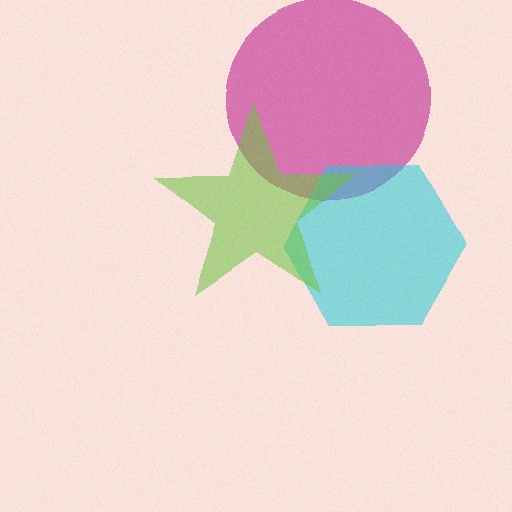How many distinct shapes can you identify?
There are 3 distinct shapes: a magenta circle, a cyan hexagon, a lime star.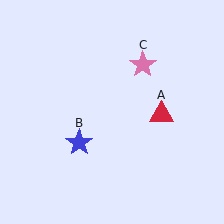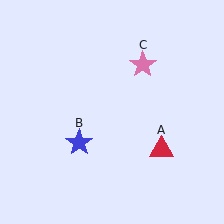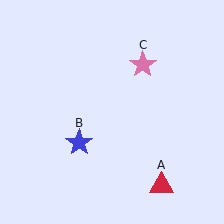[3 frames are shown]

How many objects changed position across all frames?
1 object changed position: red triangle (object A).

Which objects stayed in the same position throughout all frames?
Blue star (object B) and pink star (object C) remained stationary.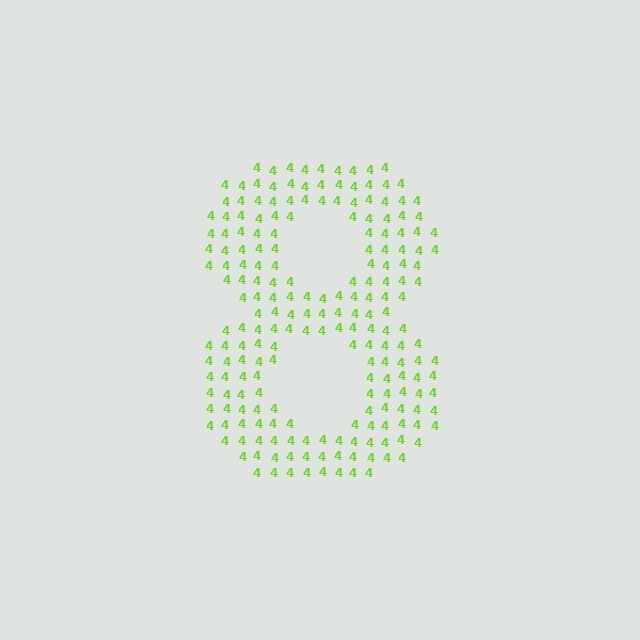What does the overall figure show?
The overall figure shows the digit 8.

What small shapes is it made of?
It is made of small digit 4's.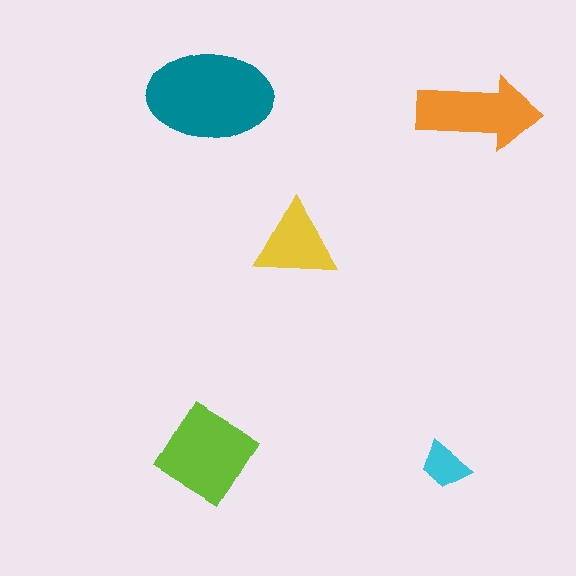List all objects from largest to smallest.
The teal ellipse, the lime diamond, the orange arrow, the yellow triangle, the cyan trapezoid.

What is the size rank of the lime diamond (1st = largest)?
2nd.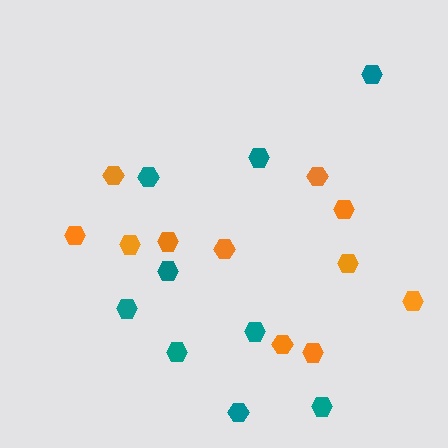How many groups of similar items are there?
There are 2 groups: one group of teal hexagons (9) and one group of orange hexagons (11).